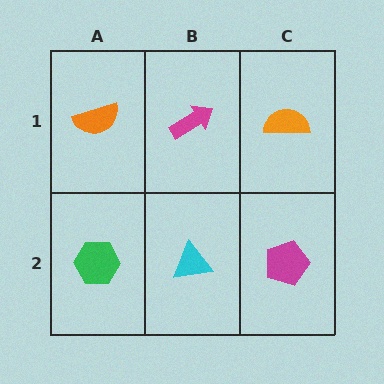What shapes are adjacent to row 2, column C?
An orange semicircle (row 1, column C), a cyan triangle (row 2, column B).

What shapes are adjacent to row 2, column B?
A magenta arrow (row 1, column B), a green hexagon (row 2, column A), a magenta pentagon (row 2, column C).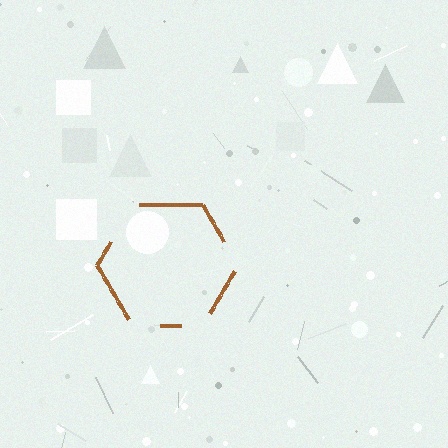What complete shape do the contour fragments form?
The contour fragments form a hexagon.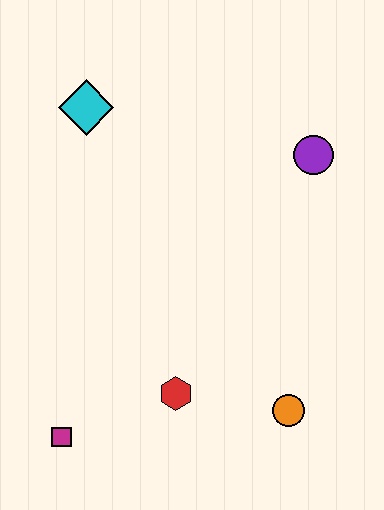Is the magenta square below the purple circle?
Yes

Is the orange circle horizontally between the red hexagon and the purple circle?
Yes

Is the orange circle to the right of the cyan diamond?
Yes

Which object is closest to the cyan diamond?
The purple circle is closest to the cyan diamond.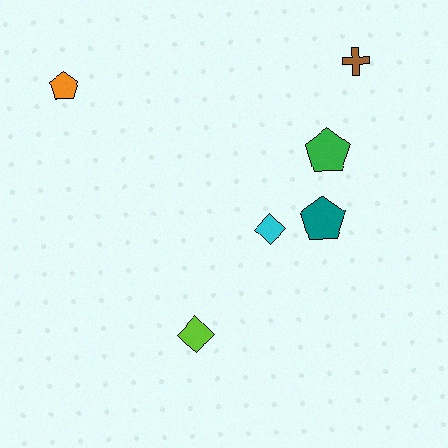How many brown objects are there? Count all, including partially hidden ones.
There is 1 brown object.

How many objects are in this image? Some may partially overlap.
There are 6 objects.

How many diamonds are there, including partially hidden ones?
There are 2 diamonds.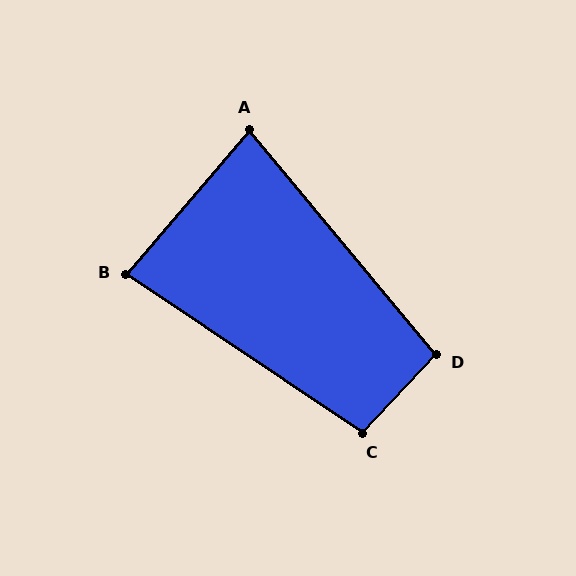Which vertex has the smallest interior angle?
A, at approximately 80 degrees.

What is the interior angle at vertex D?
Approximately 97 degrees (obtuse).